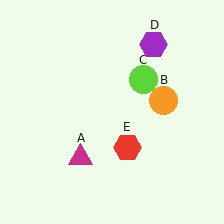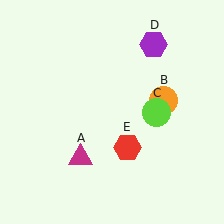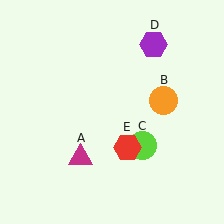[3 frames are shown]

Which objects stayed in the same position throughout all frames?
Magenta triangle (object A) and orange circle (object B) and purple hexagon (object D) and red hexagon (object E) remained stationary.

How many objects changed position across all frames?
1 object changed position: lime circle (object C).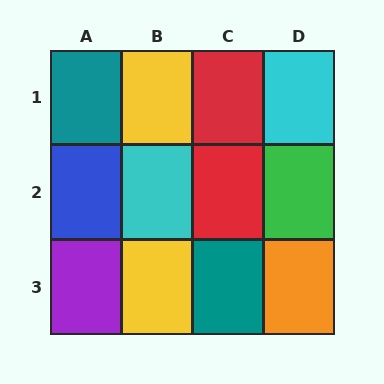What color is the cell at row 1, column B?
Yellow.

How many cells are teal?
2 cells are teal.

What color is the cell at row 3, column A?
Purple.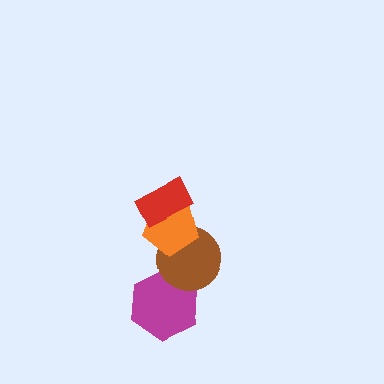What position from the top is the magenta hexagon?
The magenta hexagon is 4th from the top.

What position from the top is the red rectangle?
The red rectangle is 1st from the top.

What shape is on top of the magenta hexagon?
The brown circle is on top of the magenta hexagon.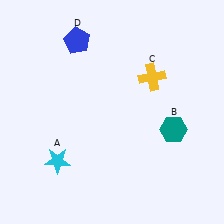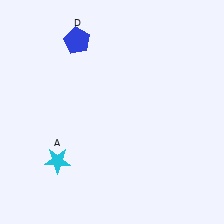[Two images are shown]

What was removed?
The yellow cross (C), the teal hexagon (B) were removed in Image 2.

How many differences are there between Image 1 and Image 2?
There are 2 differences between the two images.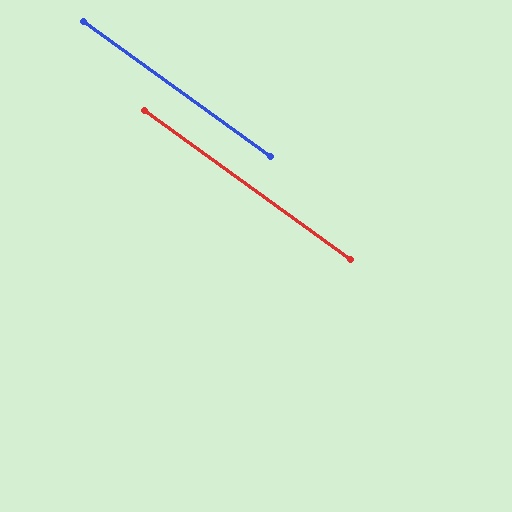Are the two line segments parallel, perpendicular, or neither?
Parallel — their directions differ by only 0.1°.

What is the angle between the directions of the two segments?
Approximately 0 degrees.